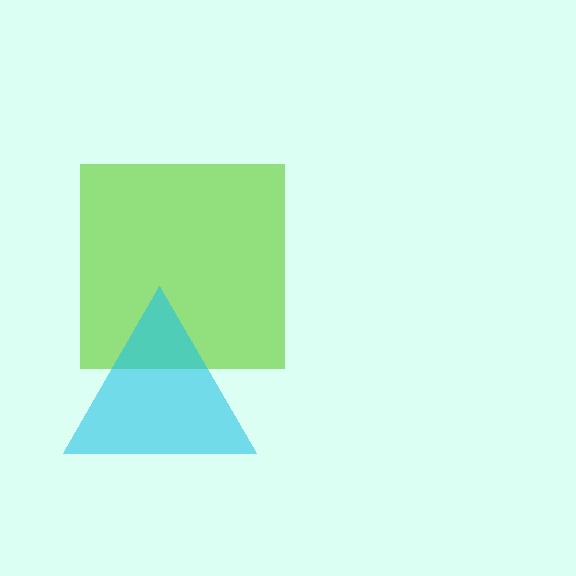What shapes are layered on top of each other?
The layered shapes are: a lime square, a cyan triangle.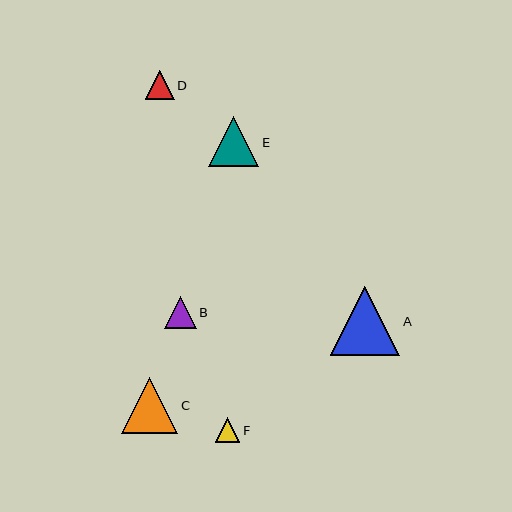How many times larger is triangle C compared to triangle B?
Triangle C is approximately 1.8 times the size of triangle B.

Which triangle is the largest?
Triangle A is the largest with a size of approximately 69 pixels.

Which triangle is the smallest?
Triangle F is the smallest with a size of approximately 25 pixels.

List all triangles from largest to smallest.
From largest to smallest: A, C, E, B, D, F.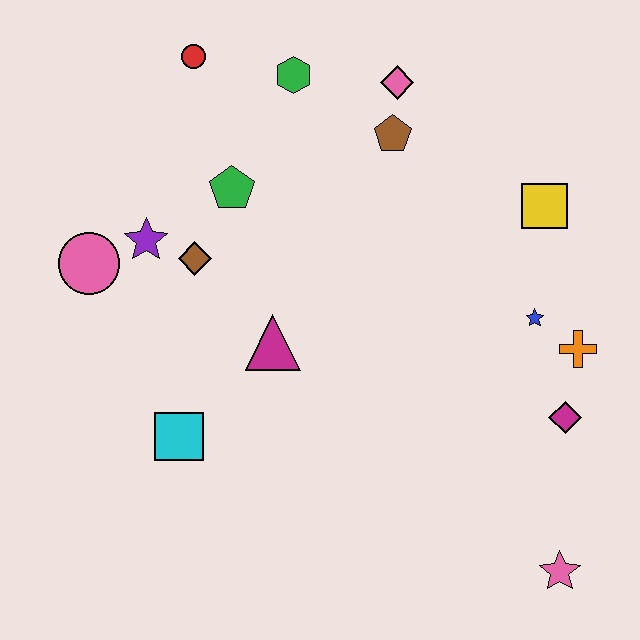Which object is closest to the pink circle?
The purple star is closest to the pink circle.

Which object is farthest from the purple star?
The pink star is farthest from the purple star.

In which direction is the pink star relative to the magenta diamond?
The pink star is below the magenta diamond.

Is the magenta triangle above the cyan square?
Yes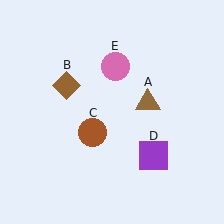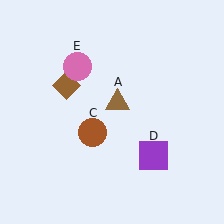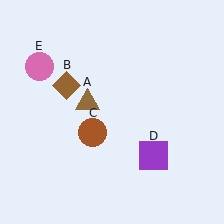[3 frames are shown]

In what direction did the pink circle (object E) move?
The pink circle (object E) moved left.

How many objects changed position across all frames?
2 objects changed position: brown triangle (object A), pink circle (object E).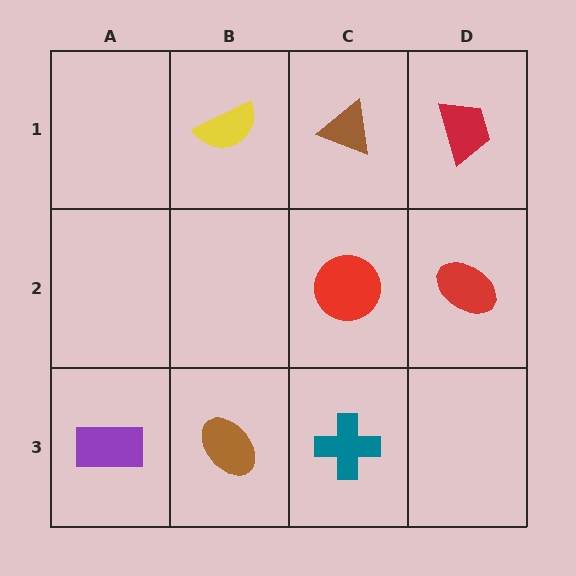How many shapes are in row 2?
2 shapes.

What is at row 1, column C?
A brown triangle.